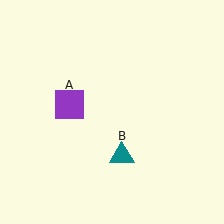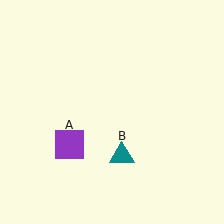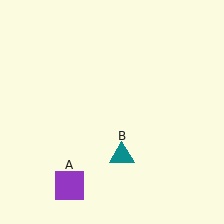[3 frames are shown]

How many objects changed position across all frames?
1 object changed position: purple square (object A).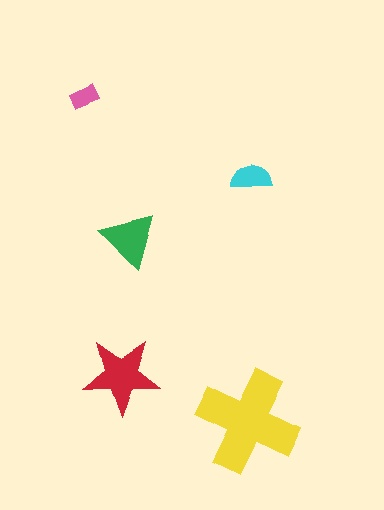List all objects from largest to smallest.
The yellow cross, the red star, the green triangle, the cyan semicircle, the pink rectangle.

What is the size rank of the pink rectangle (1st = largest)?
5th.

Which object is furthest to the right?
The cyan semicircle is rightmost.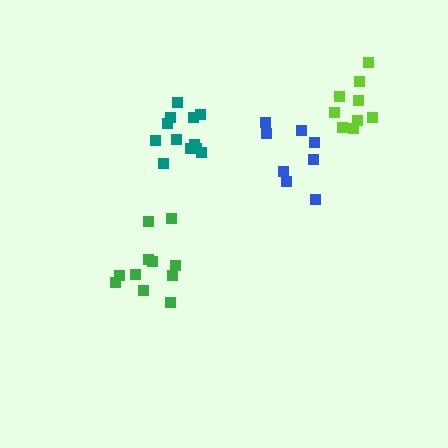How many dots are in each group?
Group 1: 11 dots, Group 2: 9 dots, Group 3: 8 dots, Group 4: 12 dots (40 total).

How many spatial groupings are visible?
There are 4 spatial groupings.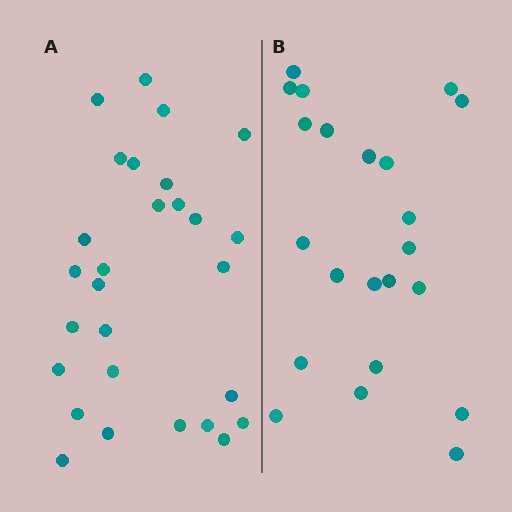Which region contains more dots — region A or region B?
Region A (the left region) has more dots.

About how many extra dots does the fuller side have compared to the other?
Region A has about 6 more dots than region B.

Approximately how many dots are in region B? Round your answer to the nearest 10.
About 20 dots. (The exact count is 22, which rounds to 20.)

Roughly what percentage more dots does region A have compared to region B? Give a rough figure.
About 25% more.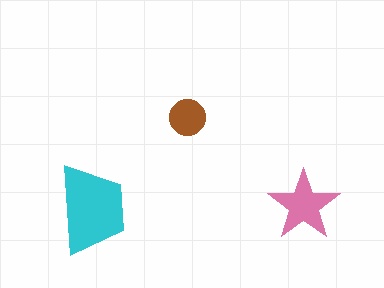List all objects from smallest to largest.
The brown circle, the pink star, the cyan trapezoid.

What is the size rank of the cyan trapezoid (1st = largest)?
1st.